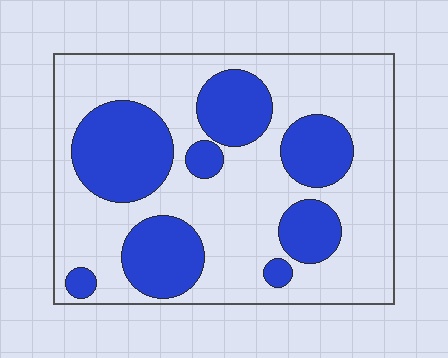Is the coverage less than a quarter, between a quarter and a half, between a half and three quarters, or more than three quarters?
Between a quarter and a half.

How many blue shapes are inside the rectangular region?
8.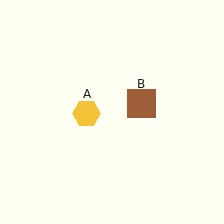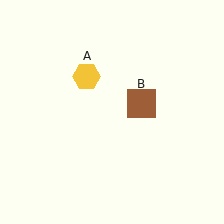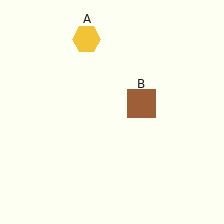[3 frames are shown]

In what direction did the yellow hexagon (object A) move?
The yellow hexagon (object A) moved up.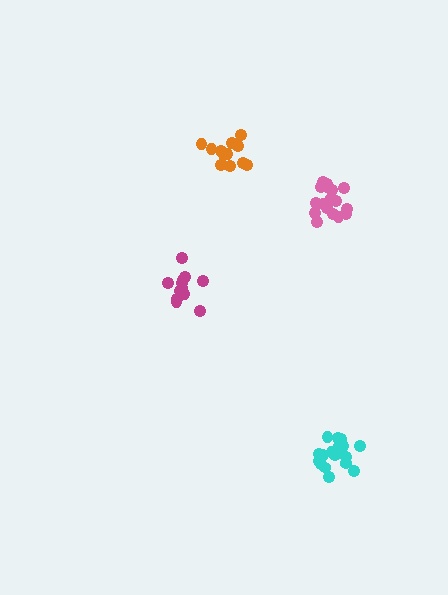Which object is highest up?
The orange cluster is topmost.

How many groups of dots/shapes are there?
There are 4 groups.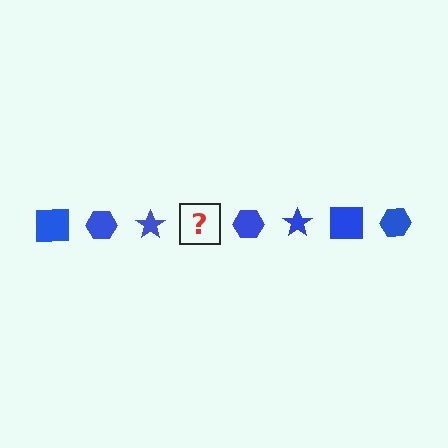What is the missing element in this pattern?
The missing element is a blue square.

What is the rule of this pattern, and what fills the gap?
The rule is that the pattern cycles through square, hexagon, star shapes in blue. The gap should be filled with a blue square.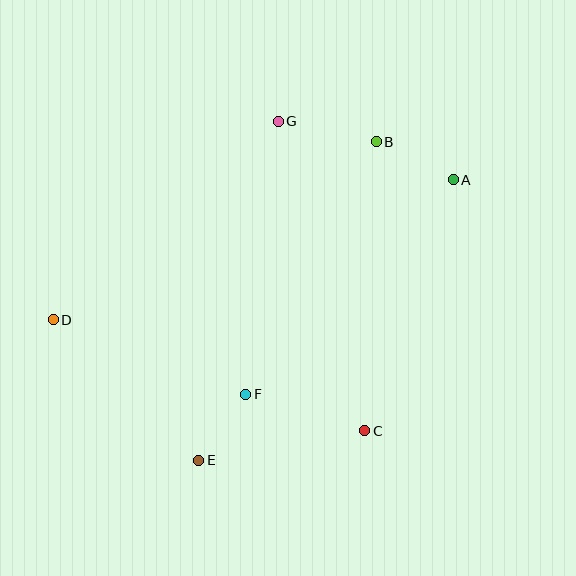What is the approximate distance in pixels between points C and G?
The distance between C and G is approximately 322 pixels.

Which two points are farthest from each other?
Points A and D are farthest from each other.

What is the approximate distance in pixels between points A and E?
The distance between A and E is approximately 378 pixels.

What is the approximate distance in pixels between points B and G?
The distance between B and G is approximately 100 pixels.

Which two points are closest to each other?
Points E and F are closest to each other.